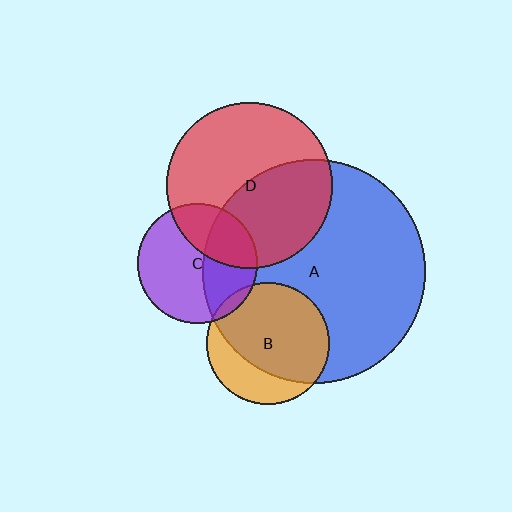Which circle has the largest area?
Circle A (blue).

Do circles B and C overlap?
Yes.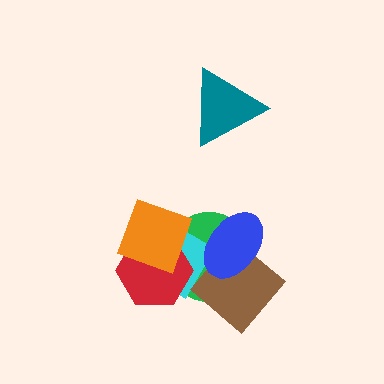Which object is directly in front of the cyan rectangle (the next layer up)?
The brown diamond is directly in front of the cyan rectangle.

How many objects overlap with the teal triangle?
0 objects overlap with the teal triangle.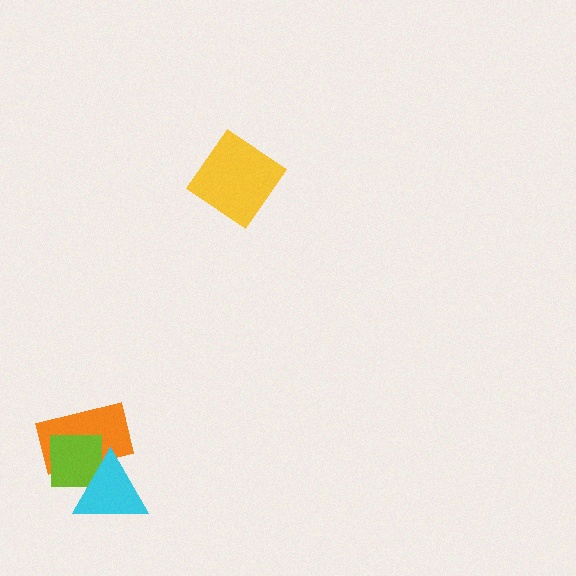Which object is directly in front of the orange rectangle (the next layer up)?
The lime square is directly in front of the orange rectangle.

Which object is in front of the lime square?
The cyan triangle is in front of the lime square.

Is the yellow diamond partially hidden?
No, no other shape covers it.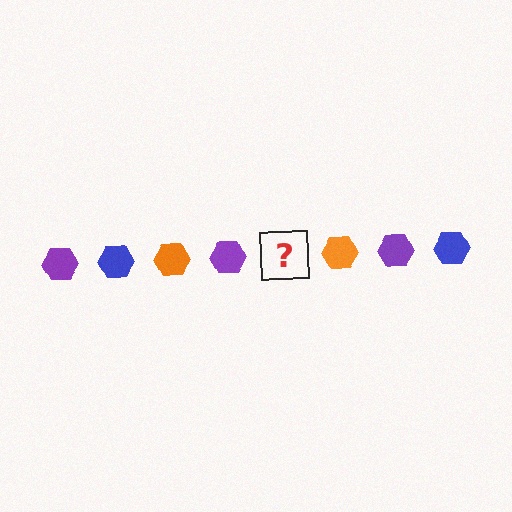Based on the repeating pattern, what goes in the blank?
The blank should be a blue hexagon.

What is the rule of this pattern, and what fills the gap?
The rule is that the pattern cycles through purple, blue, orange hexagons. The gap should be filled with a blue hexagon.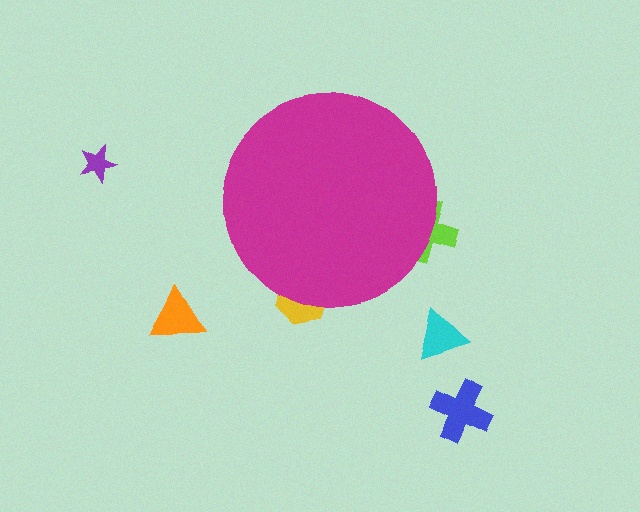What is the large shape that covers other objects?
A magenta circle.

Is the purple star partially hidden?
No, the purple star is fully visible.